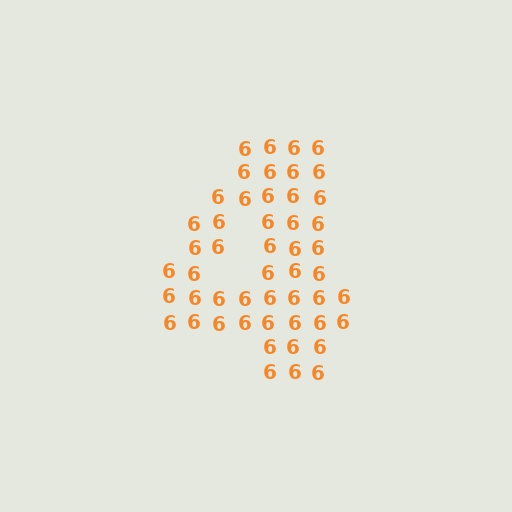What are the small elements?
The small elements are digit 6's.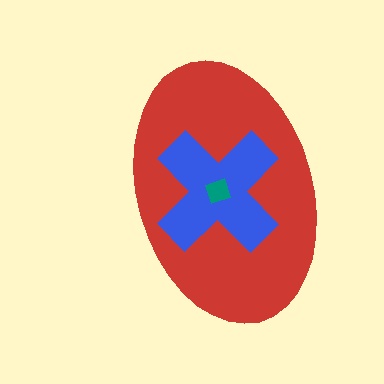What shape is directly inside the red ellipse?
The blue cross.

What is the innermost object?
The teal square.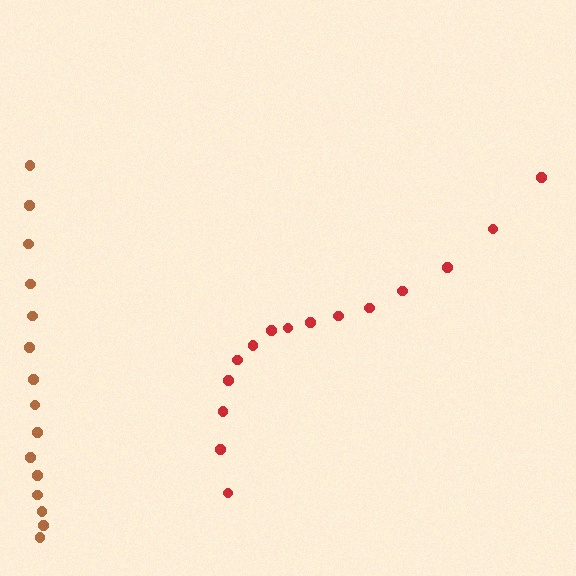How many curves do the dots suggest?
There are 2 distinct paths.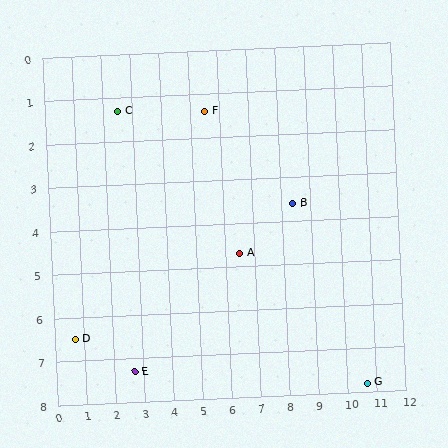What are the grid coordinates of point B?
Point B is at approximately (8.4, 3.6).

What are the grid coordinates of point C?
Point C is at approximately (2.5, 1.3).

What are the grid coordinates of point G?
Point G is at approximately (10.7, 7.8).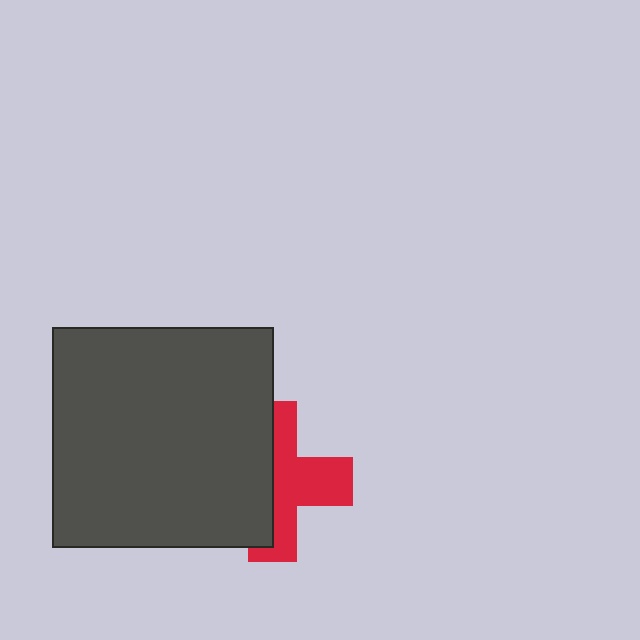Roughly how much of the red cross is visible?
About half of it is visible (roughly 52%).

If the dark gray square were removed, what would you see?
You would see the complete red cross.